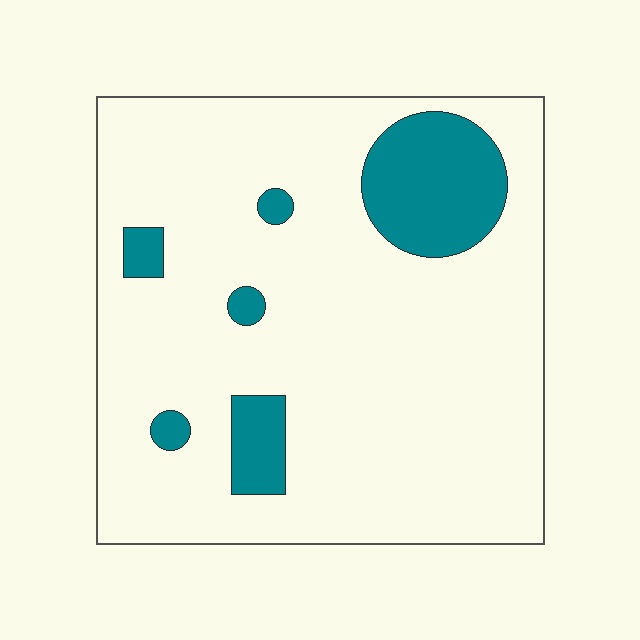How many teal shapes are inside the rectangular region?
6.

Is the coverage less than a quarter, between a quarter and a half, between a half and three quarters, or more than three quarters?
Less than a quarter.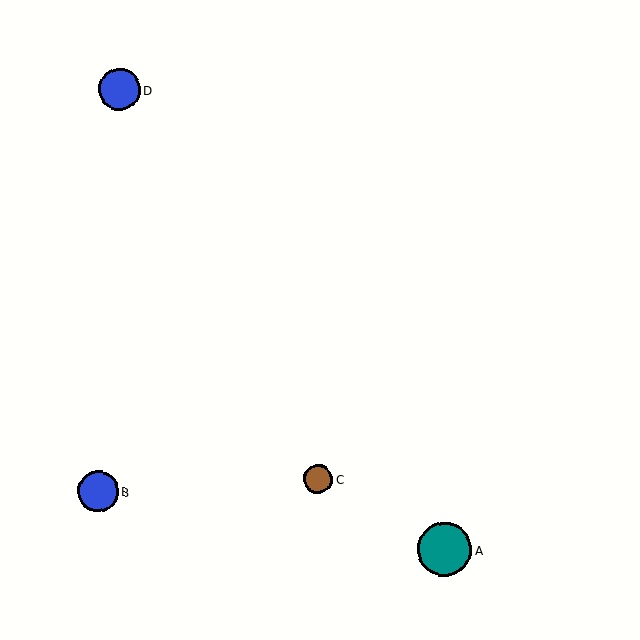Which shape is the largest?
The teal circle (labeled A) is the largest.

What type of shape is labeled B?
Shape B is a blue circle.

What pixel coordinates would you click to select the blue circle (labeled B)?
Click at (98, 492) to select the blue circle B.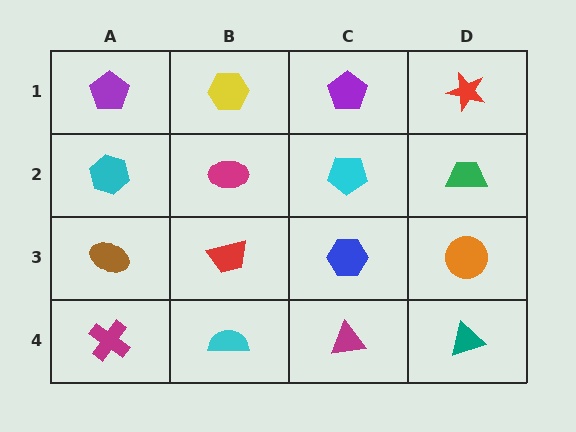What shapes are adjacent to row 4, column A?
A brown ellipse (row 3, column A), a cyan semicircle (row 4, column B).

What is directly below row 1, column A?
A cyan hexagon.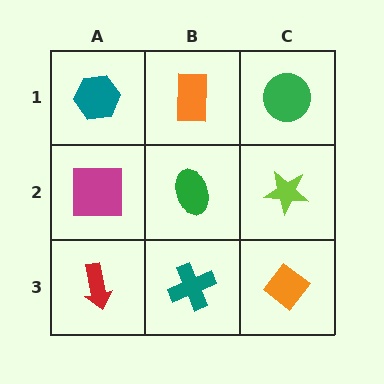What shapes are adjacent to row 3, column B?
A green ellipse (row 2, column B), a red arrow (row 3, column A), an orange diamond (row 3, column C).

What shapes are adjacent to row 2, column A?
A teal hexagon (row 1, column A), a red arrow (row 3, column A), a green ellipse (row 2, column B).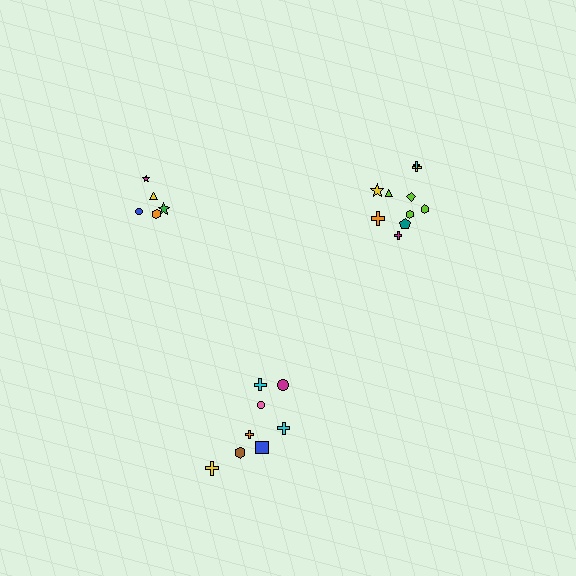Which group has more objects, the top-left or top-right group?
The top-right group.